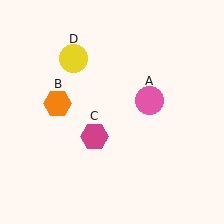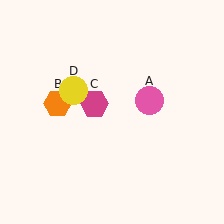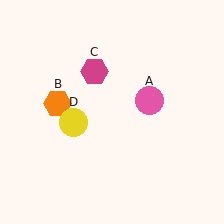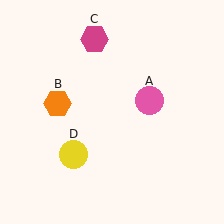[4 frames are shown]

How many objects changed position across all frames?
2 objects changed position: magenta hexagon (object C), yellow circle (object D).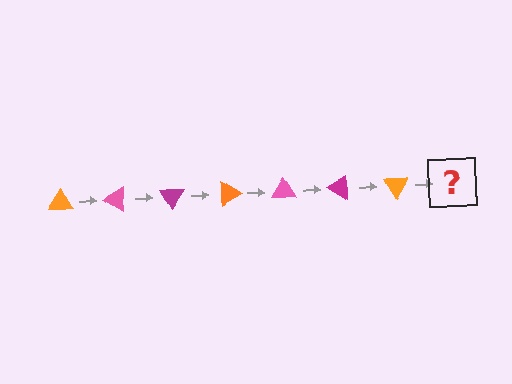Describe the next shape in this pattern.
It should be a pink triangle, rotated 210 degrees from the start.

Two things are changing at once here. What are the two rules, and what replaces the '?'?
The two rules are that it rotates 30 degrees each step and the color cycles through orange, pink, and magenta. The '?' should be a pink triangle, rotated 210 degrees from the start.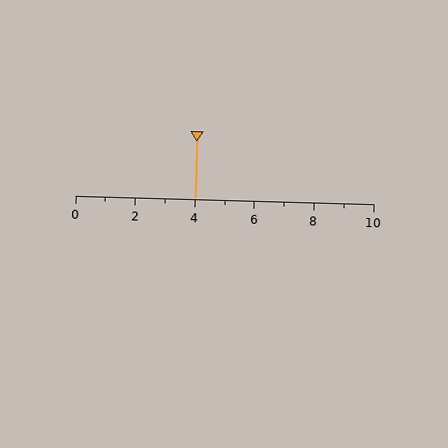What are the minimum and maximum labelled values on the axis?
The axis runs from 0 to 10.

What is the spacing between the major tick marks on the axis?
The major ticks are spaced 2 apart.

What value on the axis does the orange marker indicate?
The marker indicates approximately 4.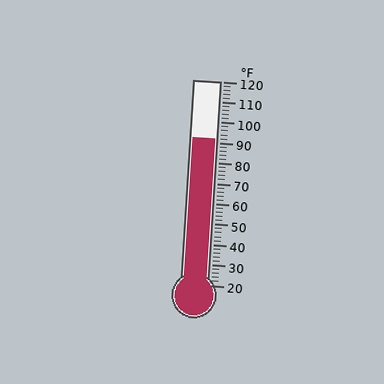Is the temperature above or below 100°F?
The temperature is below 100°F.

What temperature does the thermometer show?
The thermometer shows approximately 92°F.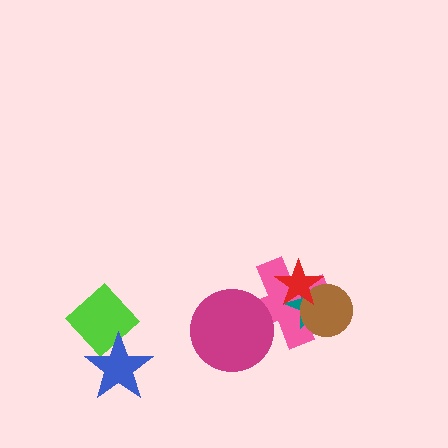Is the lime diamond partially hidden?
Yes, it is partially covered by another shape.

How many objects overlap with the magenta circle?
1 object overlaps with the magenta circle.